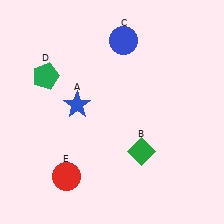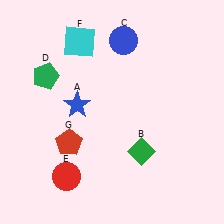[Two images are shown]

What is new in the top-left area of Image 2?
A cyan square (F) was added in the top-left area of Image 2.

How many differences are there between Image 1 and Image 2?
There are 2 differences between the two images.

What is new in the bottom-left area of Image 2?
A red pentagon (G) was added in the bottom-left area of Image 2.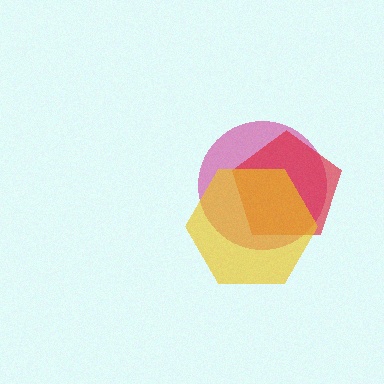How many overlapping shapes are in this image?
There are 3 overlapping shapes in the image.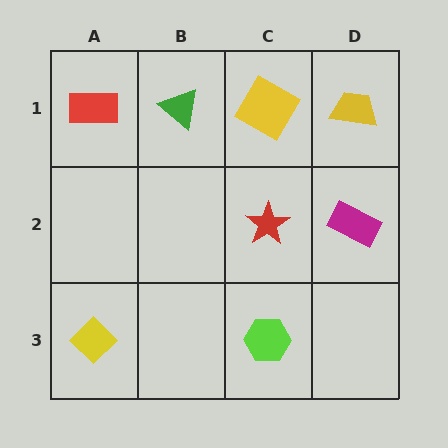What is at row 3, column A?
A yellow diamond.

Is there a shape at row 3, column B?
No, that cell is empty.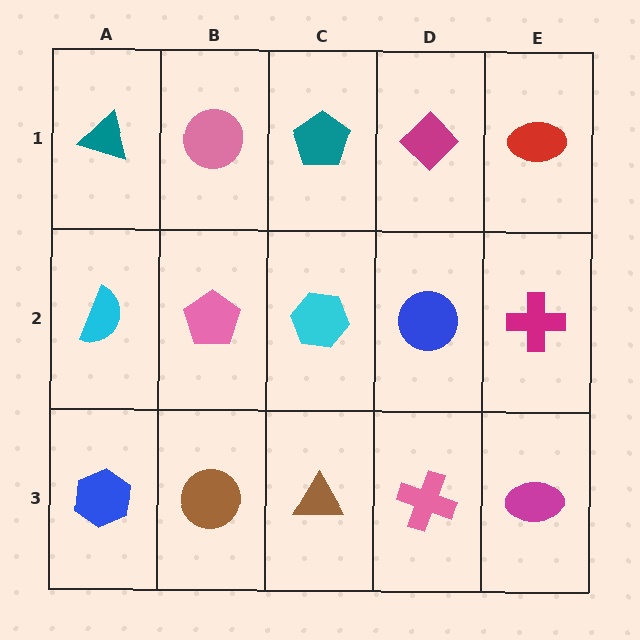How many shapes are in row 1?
5 shapes.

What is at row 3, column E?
A magenta ellipse.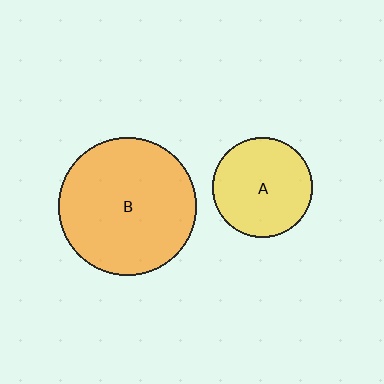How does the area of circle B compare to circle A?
Approximately 1.9 times.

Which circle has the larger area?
Circle B (orange).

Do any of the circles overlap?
No, none of the circles overlap.